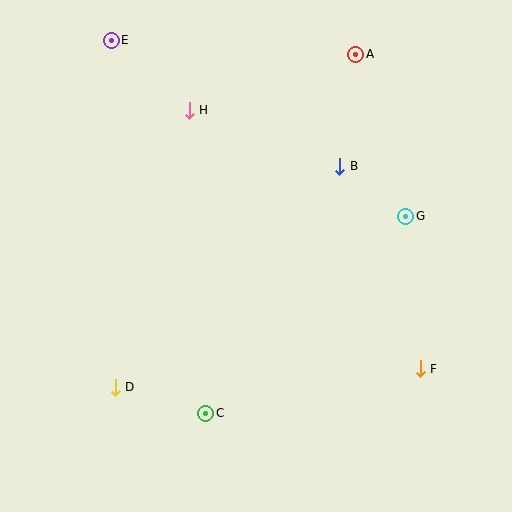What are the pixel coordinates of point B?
Point B is at (340, 166).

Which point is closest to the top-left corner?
Point E is closest to the top-left corner.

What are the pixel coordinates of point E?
Point E is at (111, 40).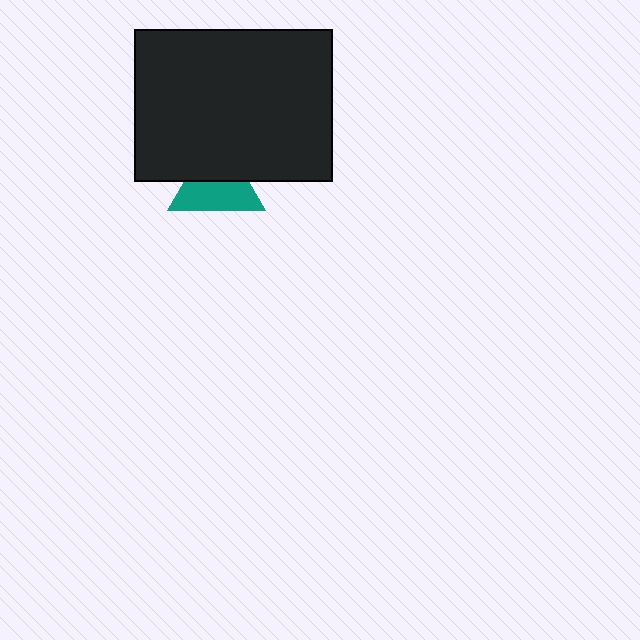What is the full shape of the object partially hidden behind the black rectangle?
The partially hidden object is a teal triangle.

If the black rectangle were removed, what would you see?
You would see the complete teal triangle.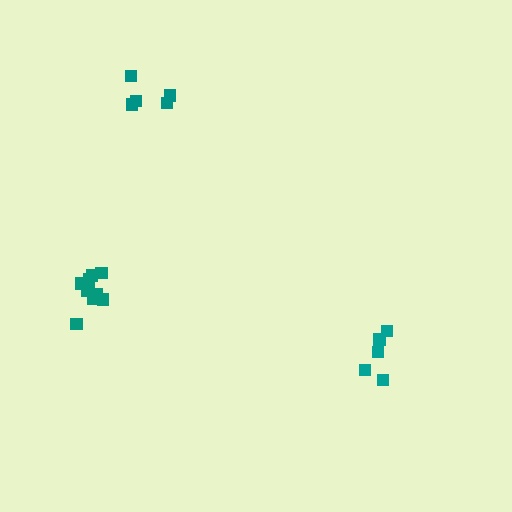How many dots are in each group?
Group 1: 10 dots, Group 2: 5 dots, Group 3: 5 dots (20 total).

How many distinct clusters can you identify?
There are 3 distinct clusters.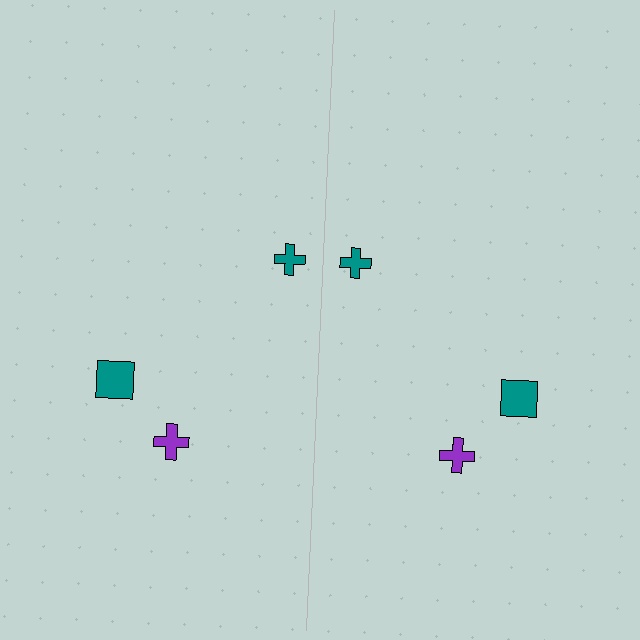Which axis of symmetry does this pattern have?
The pattern has a vertical axis of symmetry running through the center of the image.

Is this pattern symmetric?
Yes, this pattern has bilateral (reflection) symmetry.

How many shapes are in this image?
There are 6 shapes in this image.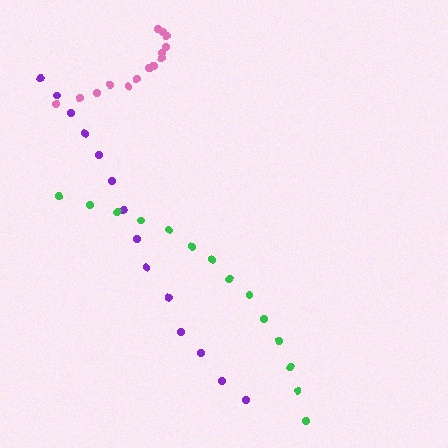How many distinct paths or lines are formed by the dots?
There are 3 distinct paths.